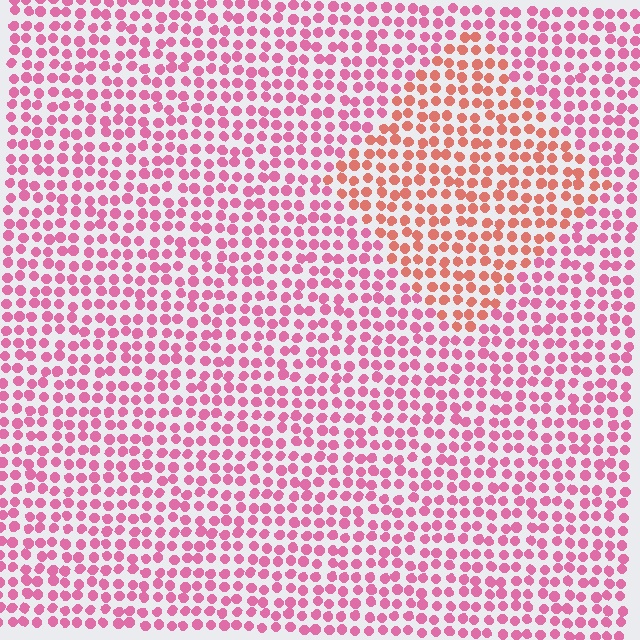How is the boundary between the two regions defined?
The boundary is defined purely by a slight shift in hue (about 35 degrees). Spacing, size, and orientation are identical on both sides.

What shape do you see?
I see a diamond.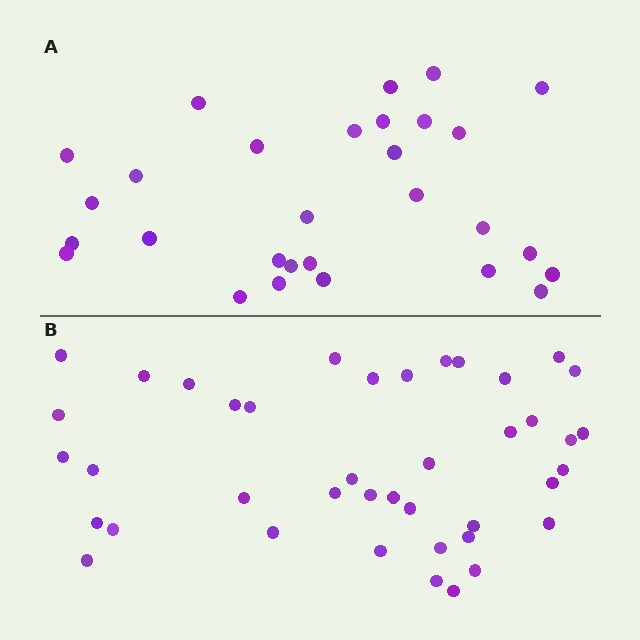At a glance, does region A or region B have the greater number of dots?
Region B (the bottom region) has more dots.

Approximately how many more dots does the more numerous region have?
Region B has roughly 12 or so more dots than region A.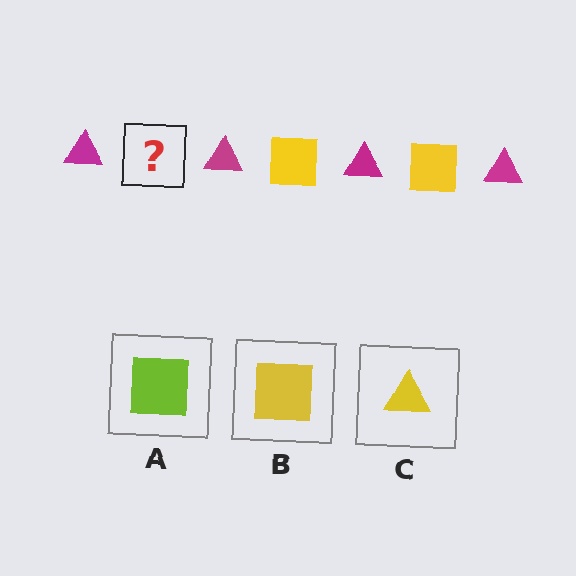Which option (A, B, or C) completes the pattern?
B.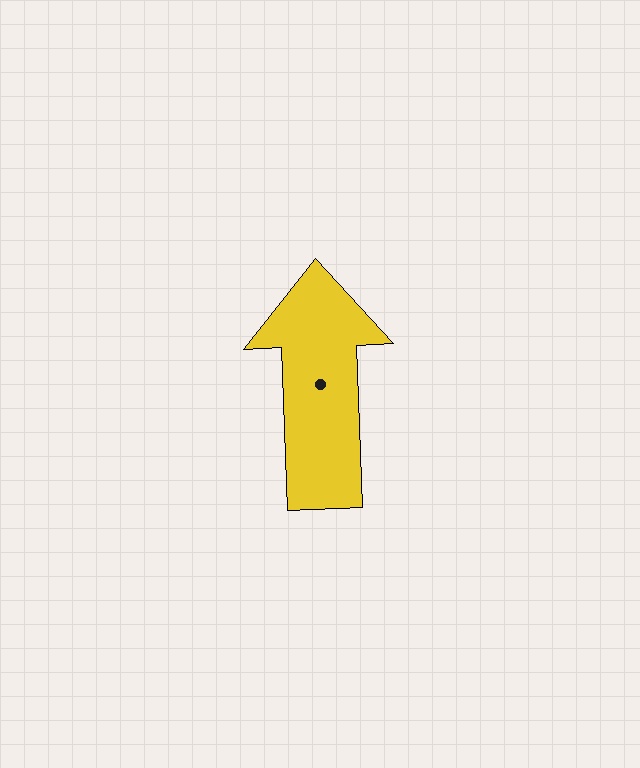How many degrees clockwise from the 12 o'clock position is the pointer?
Approximately 358 degrees.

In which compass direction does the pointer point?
North.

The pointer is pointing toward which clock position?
Roughly 12 o'clock.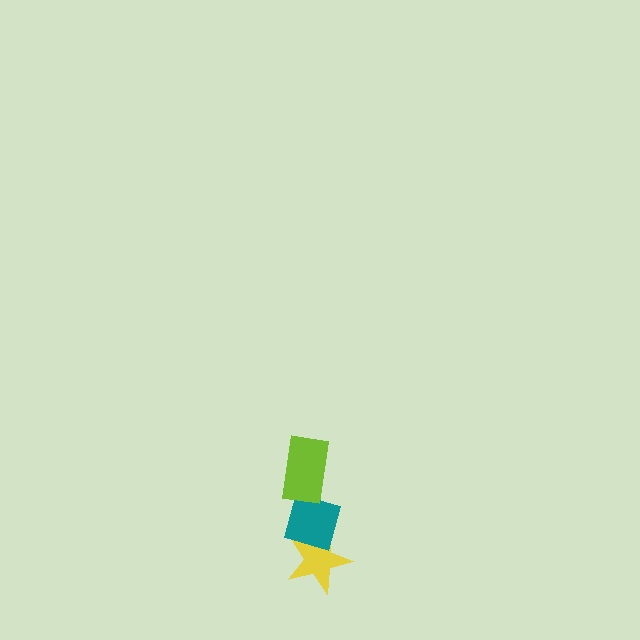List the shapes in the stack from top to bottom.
From top to bottom: the lime rectangle, the teal diamond, the yellow star.